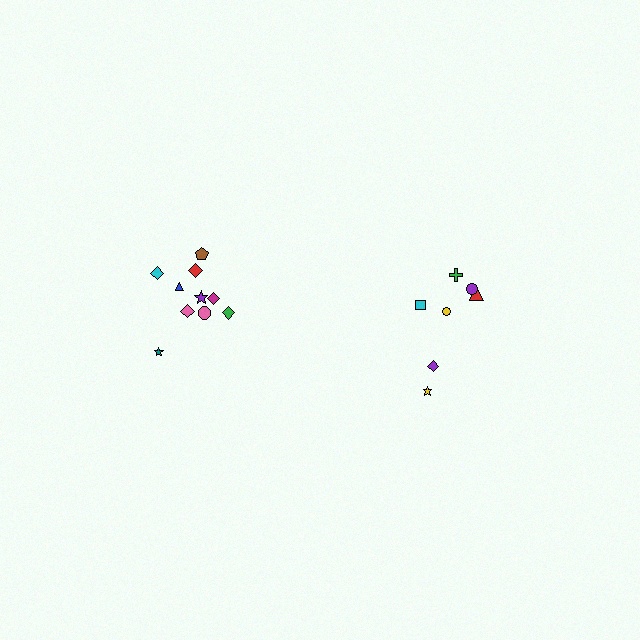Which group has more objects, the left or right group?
The left group.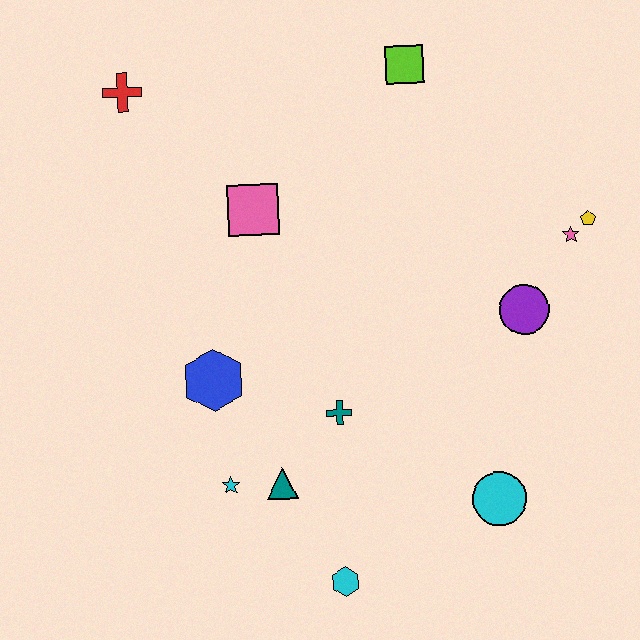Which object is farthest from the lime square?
The cyan hexagon is farthest from the lime square.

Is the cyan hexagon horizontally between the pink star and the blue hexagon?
Yes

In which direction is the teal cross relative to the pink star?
The teal cross is to the left of the pink star.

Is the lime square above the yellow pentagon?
Yes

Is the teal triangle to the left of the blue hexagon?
No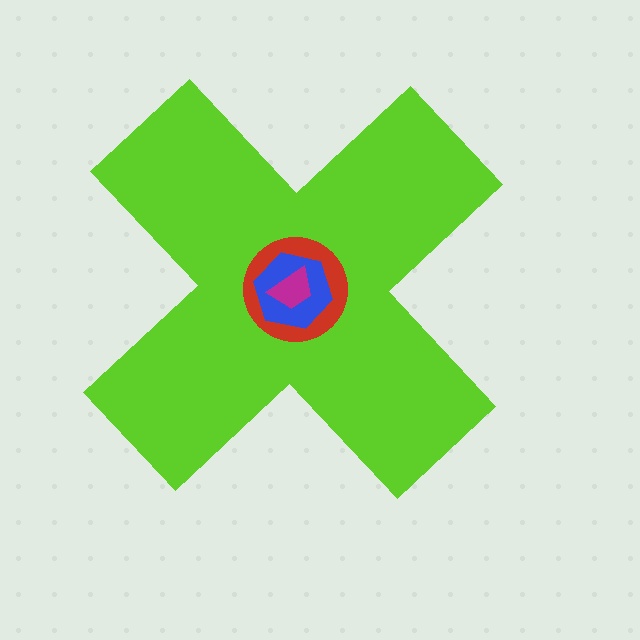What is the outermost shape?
The lime cross.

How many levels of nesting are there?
4.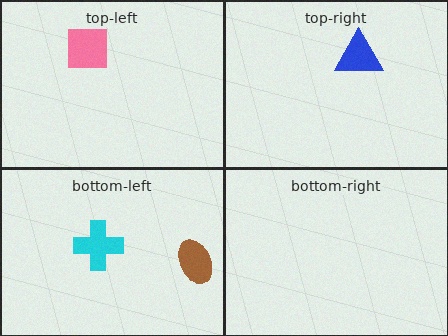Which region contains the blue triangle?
The top-right region.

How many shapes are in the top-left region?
1.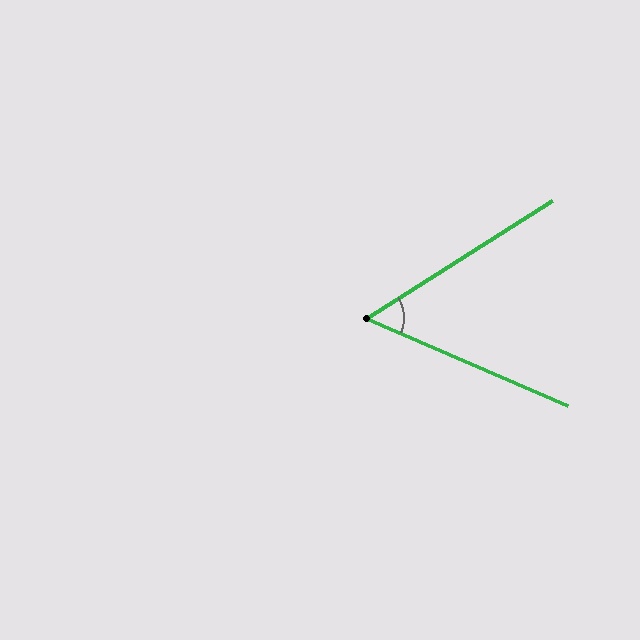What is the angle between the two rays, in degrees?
Approximately 56 degrees.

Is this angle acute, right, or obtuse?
It is acute.